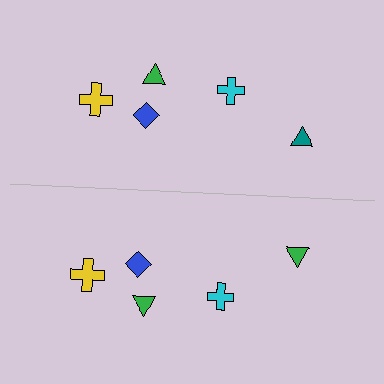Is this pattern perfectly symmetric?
No, the pattern is not perfectly symmetric. The green triangle on the bottom side breaks the symmetry — its mirror counterpart is teal.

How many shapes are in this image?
There are 10 shapes in this image.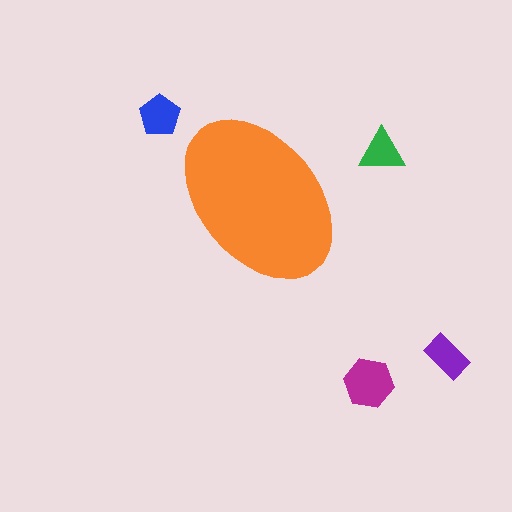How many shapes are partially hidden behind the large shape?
0 shapes are partially hidden.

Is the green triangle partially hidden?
No, the green triangle is fully visible.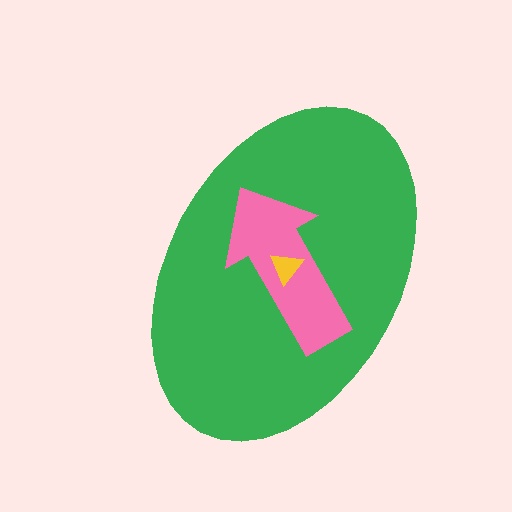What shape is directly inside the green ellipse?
The pink arrow.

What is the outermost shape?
The green ellipse.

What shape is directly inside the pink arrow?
The yellow triangle.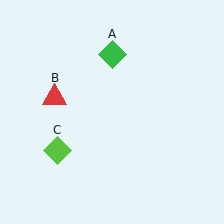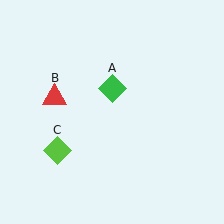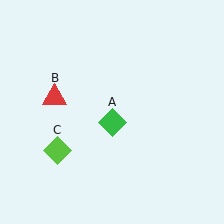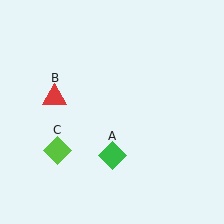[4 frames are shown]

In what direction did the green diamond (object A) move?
The green diamond (object A) moved down.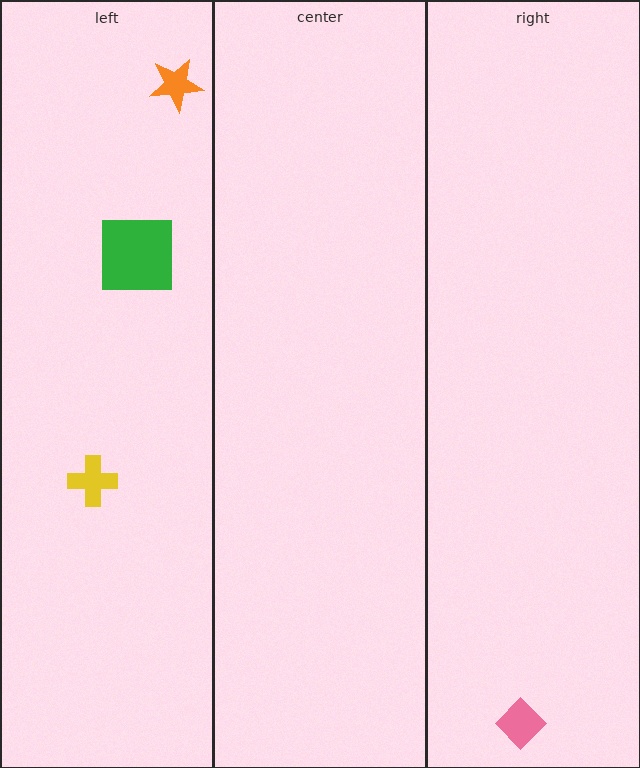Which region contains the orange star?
The left region.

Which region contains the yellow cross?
The left region.